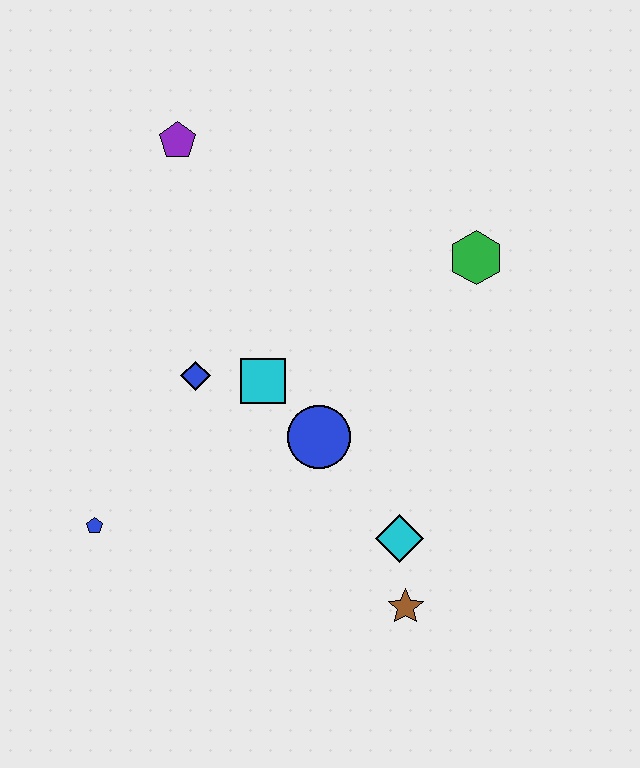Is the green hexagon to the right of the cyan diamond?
Yes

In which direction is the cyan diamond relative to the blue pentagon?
The cyan diamond is to the right of the blue pentagon.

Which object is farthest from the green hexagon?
The blue pentagon is farthest from the green hexagon.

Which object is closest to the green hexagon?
The blue circle is closest to the green hexagon.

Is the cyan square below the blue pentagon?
No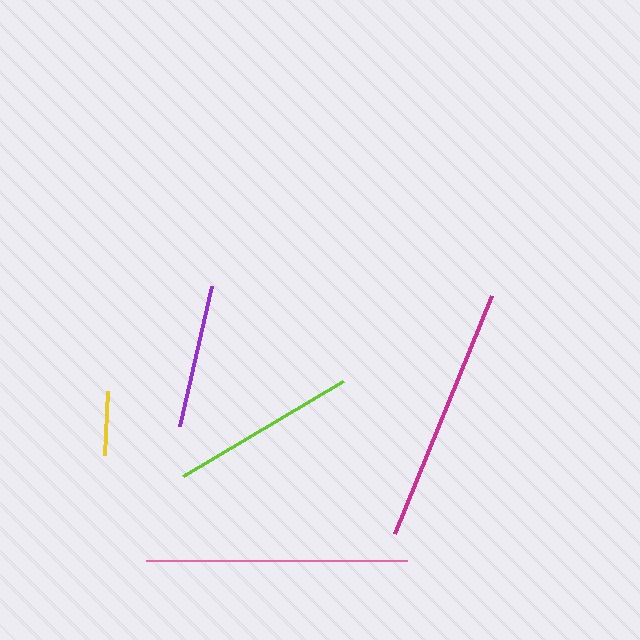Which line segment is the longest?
The pink line is the longest at approximately 261 pixels.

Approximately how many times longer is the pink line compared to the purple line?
The pink line is approximately 1.8 times the length of the purple line.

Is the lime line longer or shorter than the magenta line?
The magenta line is longer than the lime line.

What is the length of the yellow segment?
The yellow segment is approximately 64 pixels long.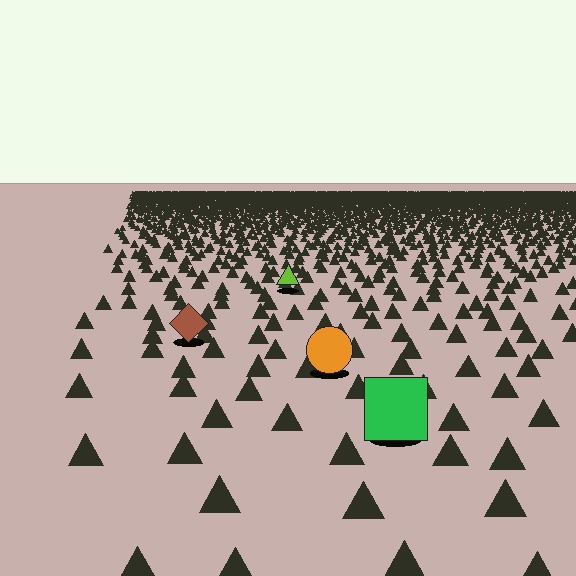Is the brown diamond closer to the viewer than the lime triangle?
Yes. The brown diamond is closer — you can tell from the texture gradient: the ground texture is coarser near it.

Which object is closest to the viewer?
The green square is closest. The texture marks near it are larger and more spread out.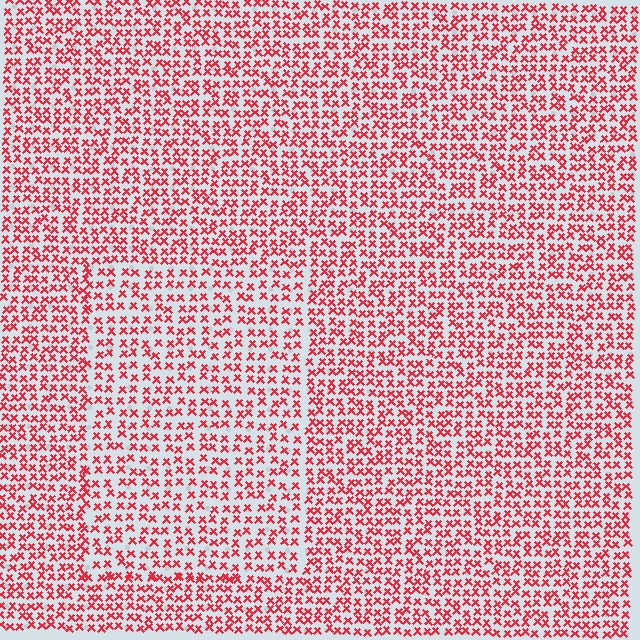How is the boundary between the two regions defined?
The boundary is defined by a change in element density (approximately 1.4x ratio). All elements are the same color, size, and shape.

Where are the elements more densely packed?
The elements are more densely packed outside the rectangle boundary.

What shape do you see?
I see a rectangle.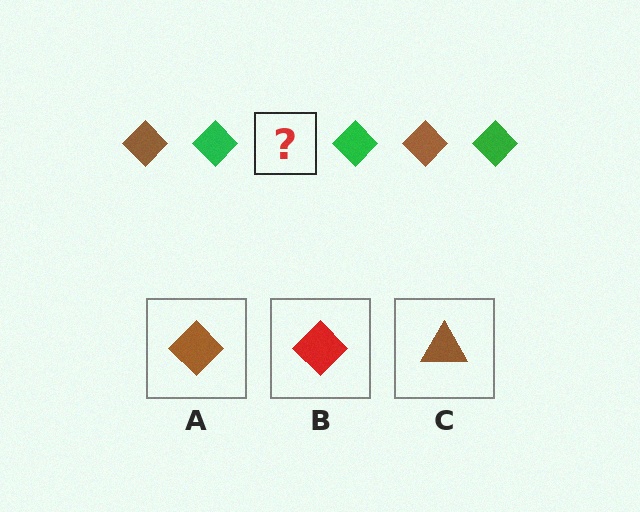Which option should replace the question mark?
Option A.